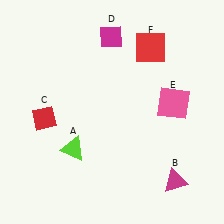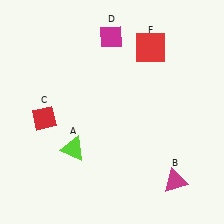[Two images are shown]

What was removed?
The pink square (E) was removed in Image 2.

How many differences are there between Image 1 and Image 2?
There is 1 difference between the two images.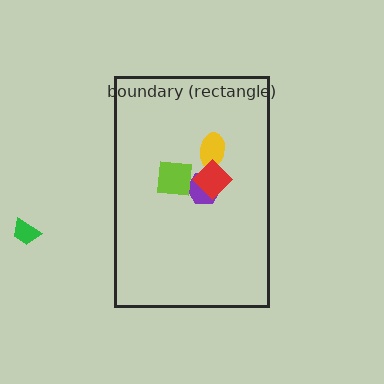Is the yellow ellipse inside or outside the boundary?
Inside.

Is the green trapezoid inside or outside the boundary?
Outside.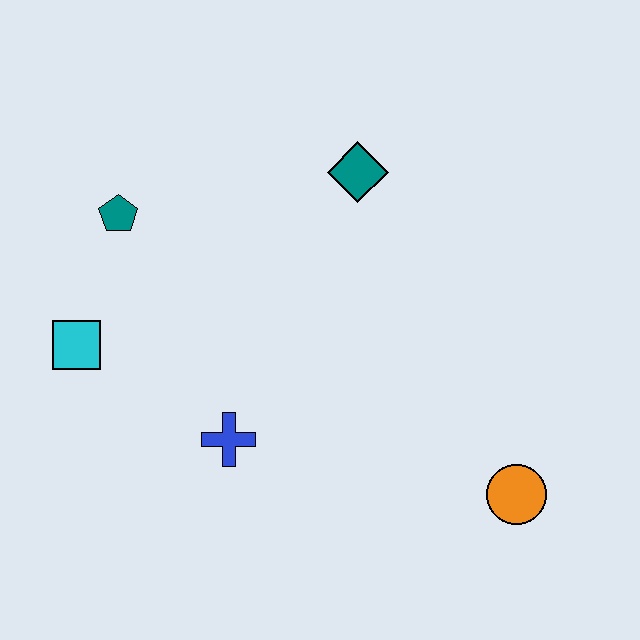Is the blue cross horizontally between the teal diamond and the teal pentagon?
Yes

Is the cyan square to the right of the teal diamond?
No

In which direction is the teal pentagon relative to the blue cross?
The teal pentagon is above the blue cross.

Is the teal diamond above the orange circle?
Yes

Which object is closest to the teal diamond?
The teal pentagon is closest to the teal diamond.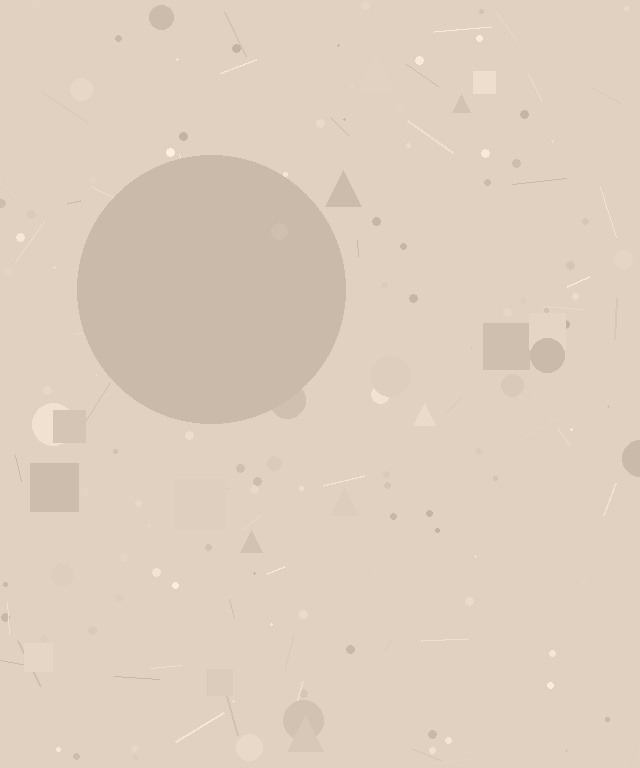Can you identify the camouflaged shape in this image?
The camouflaged shape is a circle.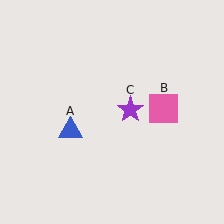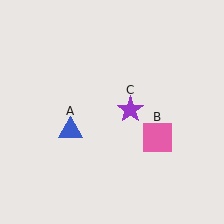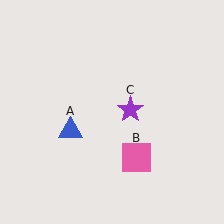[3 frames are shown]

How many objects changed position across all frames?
1 object changed position: pink square (object B).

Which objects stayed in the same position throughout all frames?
Blue triangle (object A) and purple star (object C) remained stationary.